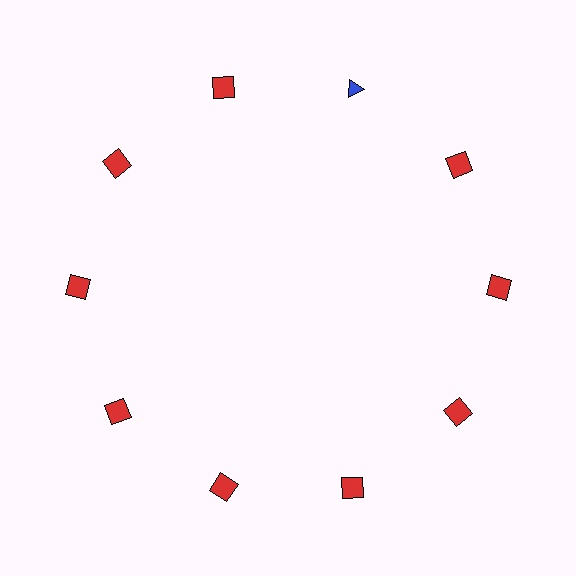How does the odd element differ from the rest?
It differs in both color (blue instead of red) and shape (triangle instead of square).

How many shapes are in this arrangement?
There are 10 shapes arranged in a ring pattern.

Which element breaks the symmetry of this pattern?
The blue triangle at roughly the 1 o'clock position breaks the symmetry. All other shapes are red squares.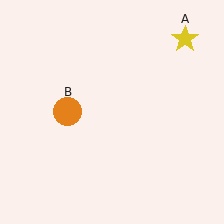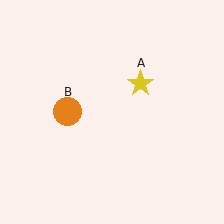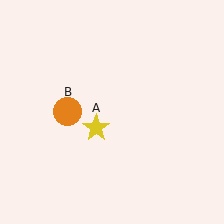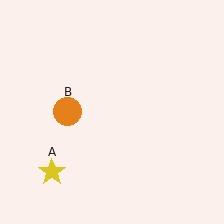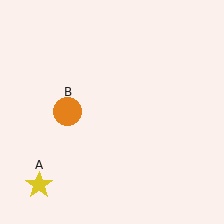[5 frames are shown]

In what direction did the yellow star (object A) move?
The yellow star (object A) moved down and to the left.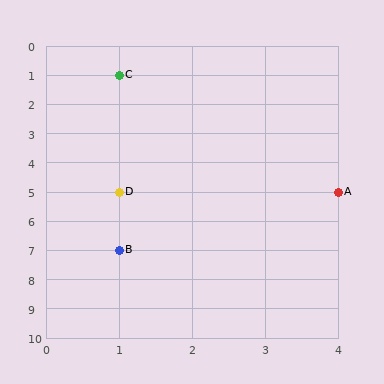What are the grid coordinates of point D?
Point D is at grid coordinates (1, 5).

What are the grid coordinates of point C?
Point C is at grid coordinates (1, 1).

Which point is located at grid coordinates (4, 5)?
Point A is at (4, 5).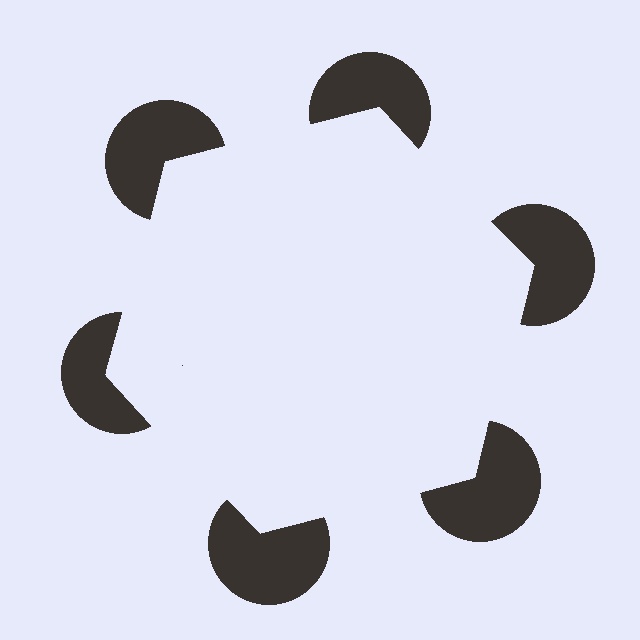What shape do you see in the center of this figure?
An illusory hexagon — its edges are inferred from the aligned wedge cuts in the pac-man discs, not physically drawn.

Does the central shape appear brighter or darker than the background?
It typically appears slightly brighter than the background, even though no actual brightness change is drawn.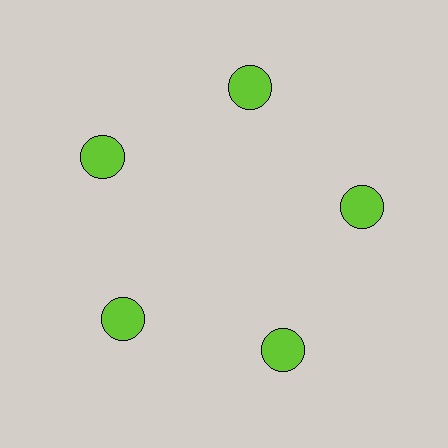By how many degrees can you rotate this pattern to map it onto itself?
The pattern maps onto itself every 72 degrees of rotation.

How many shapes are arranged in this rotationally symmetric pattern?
There are 5 shapes, arranged in 5 groups of 1.